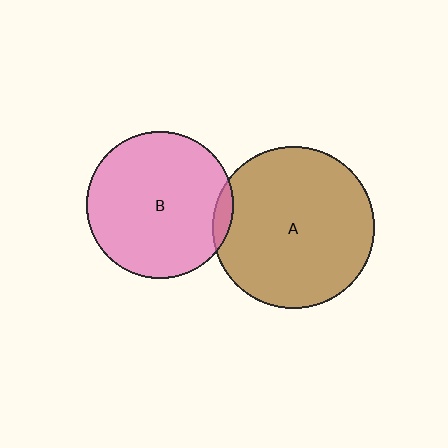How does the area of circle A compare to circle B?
Approximately 1.2 times.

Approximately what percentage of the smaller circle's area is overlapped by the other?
Approximately 5%.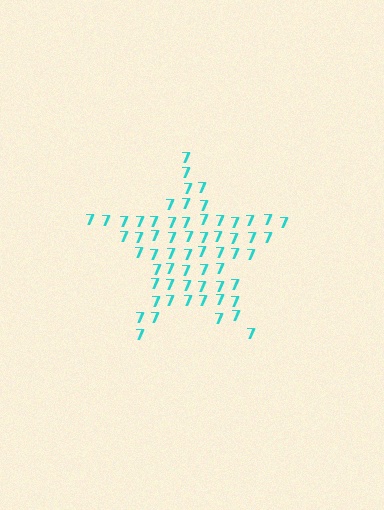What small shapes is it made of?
It is made of small digit 7's.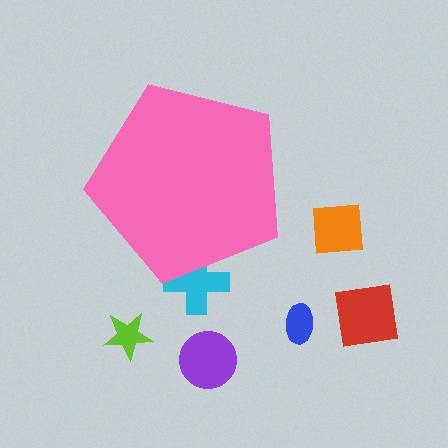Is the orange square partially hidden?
No, the orange square is fully visible.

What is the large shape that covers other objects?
A pink pentagon.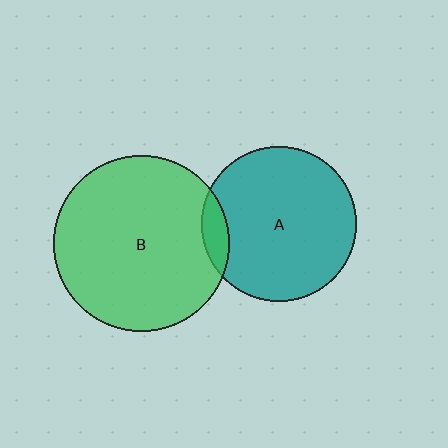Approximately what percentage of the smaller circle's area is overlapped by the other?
Approximately 10%.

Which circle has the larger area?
Circle B (green).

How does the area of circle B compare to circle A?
Approximately 1.3 times.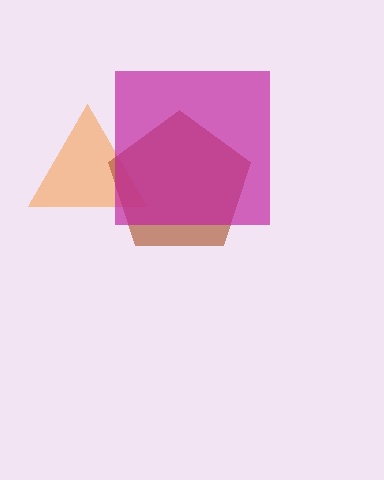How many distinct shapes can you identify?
There are 3 distinct shapes: an orange triangle, a brown pentagon, a magenta square.